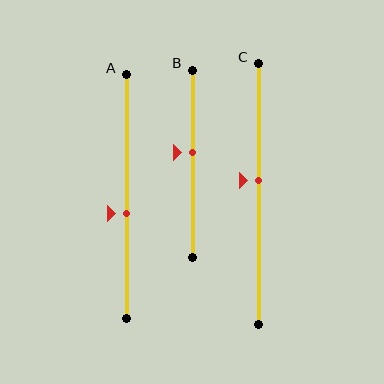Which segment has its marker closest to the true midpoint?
Segment C has its marker closest to the true midpoint.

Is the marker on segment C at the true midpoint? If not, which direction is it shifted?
No, the marker on segment C is shifted upward by about 5% of the segment length.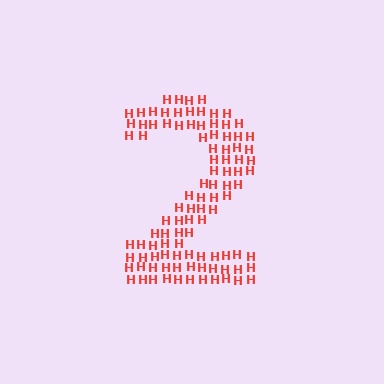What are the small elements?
The small elements are letter H's.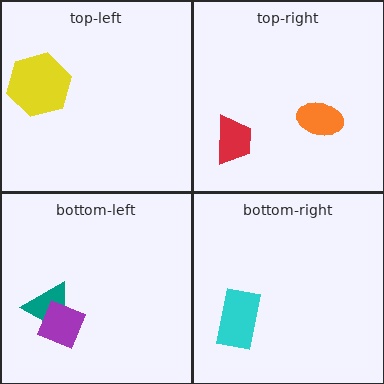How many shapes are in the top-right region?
2.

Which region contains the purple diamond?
The bottom-left region.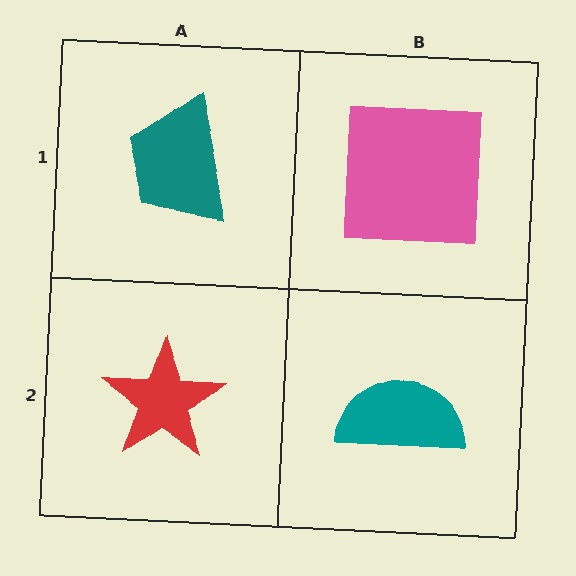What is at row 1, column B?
A pink square.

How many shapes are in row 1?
2 shapes.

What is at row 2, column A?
A red star.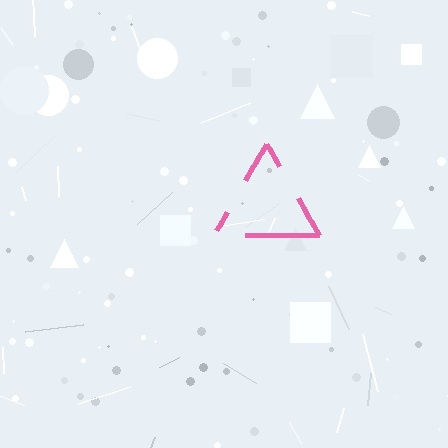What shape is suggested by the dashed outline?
The dashed outline suggests a triangle.